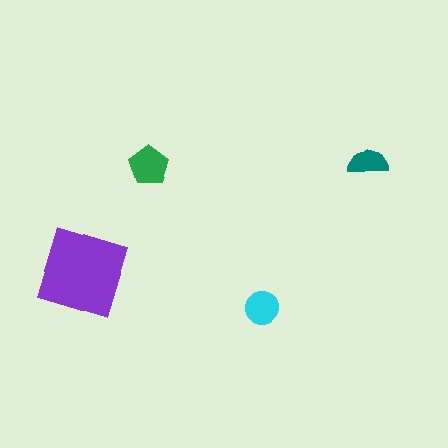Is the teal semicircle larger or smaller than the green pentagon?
Smaller.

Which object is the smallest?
The teal semicircle.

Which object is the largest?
The purple diamond.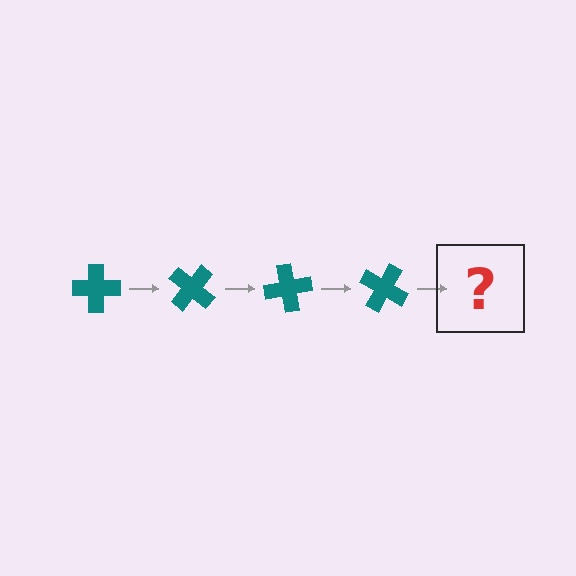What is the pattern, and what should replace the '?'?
The pattern is that the cross rotates 40 degrees each step. The '?' should be a teal cross rotated 160 degrees.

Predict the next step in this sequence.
The next step is a teal cross rotated 160 degrees.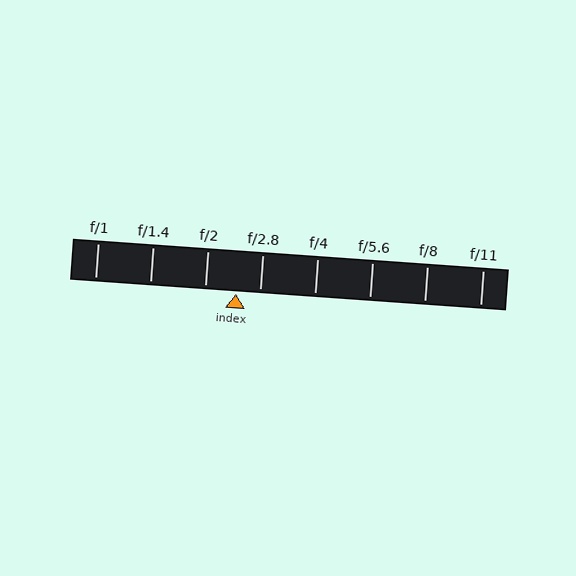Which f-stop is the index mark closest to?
The index mark is closest to f/2.8.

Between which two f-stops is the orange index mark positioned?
The index mark is between f/2 and f/2.8.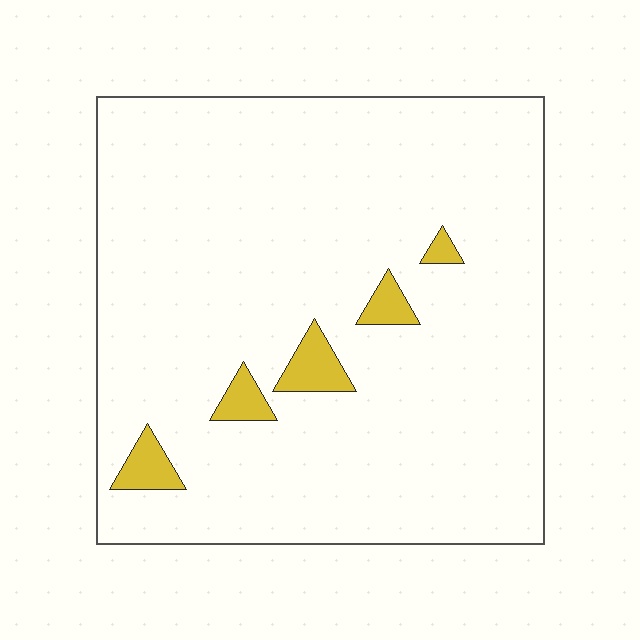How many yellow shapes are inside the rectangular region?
5.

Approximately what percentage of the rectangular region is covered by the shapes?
Approximately 5%.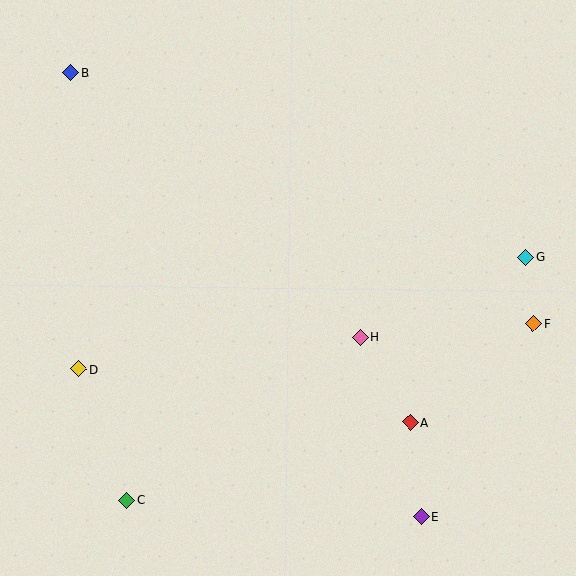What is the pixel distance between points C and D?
The distance between C and D is 139 pixels.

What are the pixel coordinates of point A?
Point A is at (411, 422).